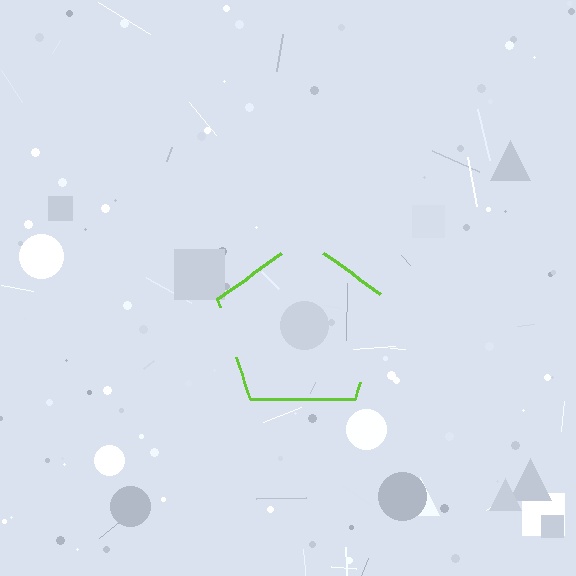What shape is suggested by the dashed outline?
The dashed outline suggests a pentagon.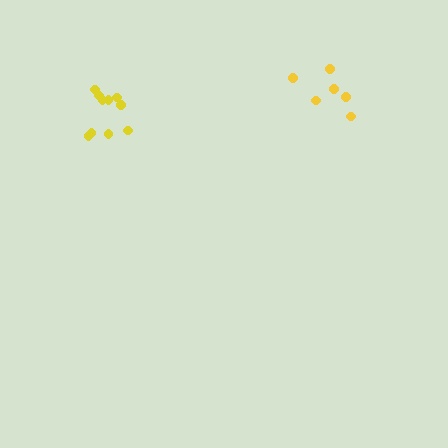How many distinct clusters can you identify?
There are 2 distinct clusters.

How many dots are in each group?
Group 1: 6 dots, Group 2: 10 dots (16 total).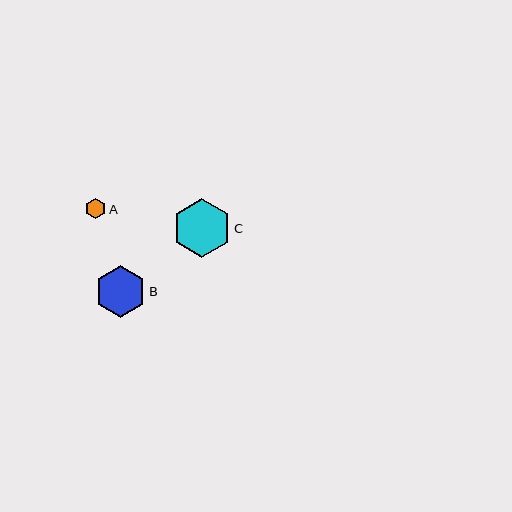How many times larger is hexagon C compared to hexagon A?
Hexagon C is approximately 2.9 times the size of hexagon A.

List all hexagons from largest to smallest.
From largest to smallest: C, B, A.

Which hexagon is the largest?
Hexagon C is the largest with a size of approximately 59 pixels.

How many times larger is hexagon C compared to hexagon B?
Hexagon C is approximately 1.1 times the size of hexagon B.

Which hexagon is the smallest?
Hexagon A is the smallest with a size of approximately 21 pixels.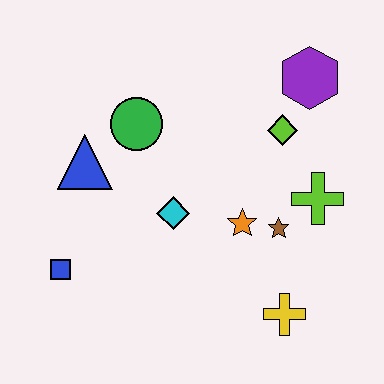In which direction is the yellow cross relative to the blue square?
The yellow cross is to the right of the blue square.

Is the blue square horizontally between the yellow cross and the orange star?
No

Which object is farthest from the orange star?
The blue square is farthest from the orange star.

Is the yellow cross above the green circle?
No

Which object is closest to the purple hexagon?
The lime diamond is closest to the purple hexagon.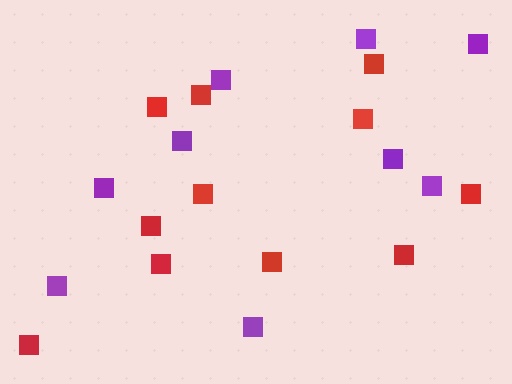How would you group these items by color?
There are 2 groups: one group of red squares (11) and one group of purple squares (9).